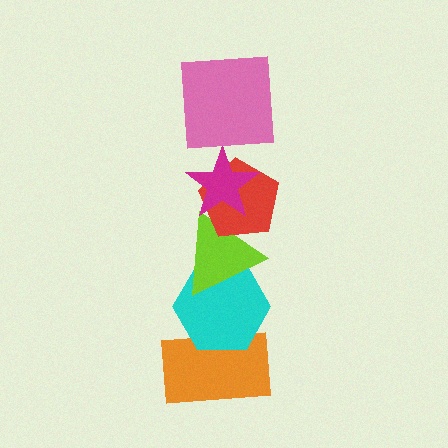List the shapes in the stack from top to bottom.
From top to bottom: the pink square, the magenta star, the red pentagon, the lime triangle, the cyan hexagon, the orange rectangle.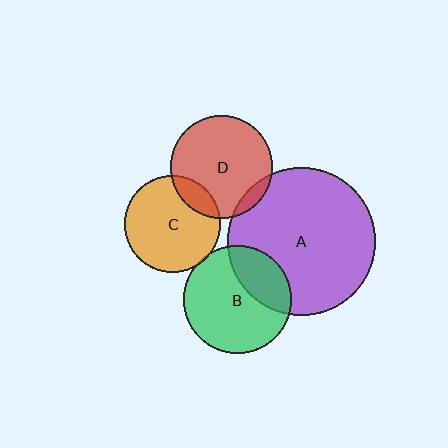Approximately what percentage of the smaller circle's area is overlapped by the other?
Approximately 30%.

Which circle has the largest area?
Circle A (purple).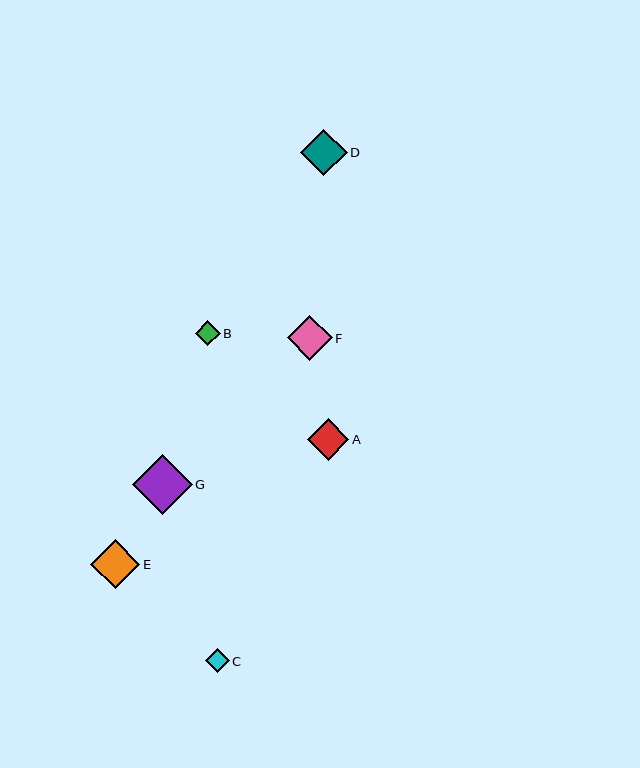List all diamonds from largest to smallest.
From largest to smallest: G, E, D, F, A, B, C.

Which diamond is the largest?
Diamond G is the largest with a size of approximately 60 pixels.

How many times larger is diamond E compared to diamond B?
Diamond E is approximately 2.0 times the size of diamond B.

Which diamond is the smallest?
Diamond C is the smallest with a size of approximately 24 pixels.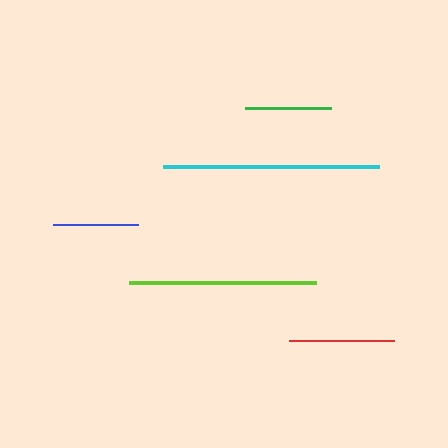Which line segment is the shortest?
The blue line is the shortest at approximately 85 pixels.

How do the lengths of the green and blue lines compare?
The green and blue lines are approximately the same length.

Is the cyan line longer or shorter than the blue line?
The cyan line is longer than the blue line.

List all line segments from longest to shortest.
From longest to shortest: cyan, lime, red, green, blue.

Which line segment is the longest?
The cyan line is the longest at approximately 216 pixels.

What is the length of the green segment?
The green segment is approximately 86 pixels long.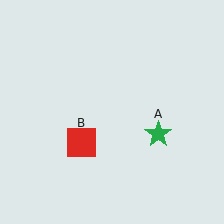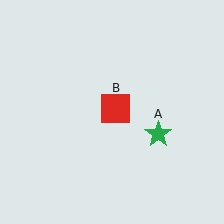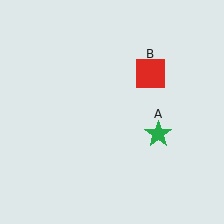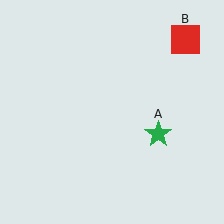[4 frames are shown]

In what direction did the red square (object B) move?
The red square (object B) moved up and to the right.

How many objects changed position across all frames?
1 object changed position: red square (object B).